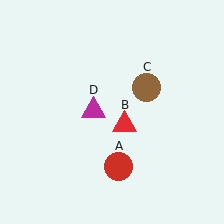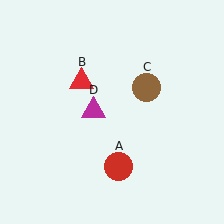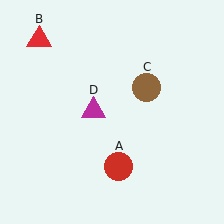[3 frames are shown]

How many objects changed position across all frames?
1 object changed position: red triangle (object B).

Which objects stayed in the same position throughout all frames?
Red circle (object A) and brown circle (object C) and magenta triangle (object D) remained stationary.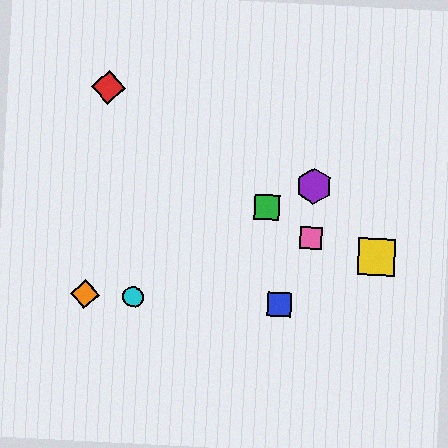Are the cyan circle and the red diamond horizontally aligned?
No, the cyan circle is at y≈297 and the red diamond is at y≈87.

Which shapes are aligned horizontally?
The blue square, the orange diamond, the cyan circle are aligned horizontally.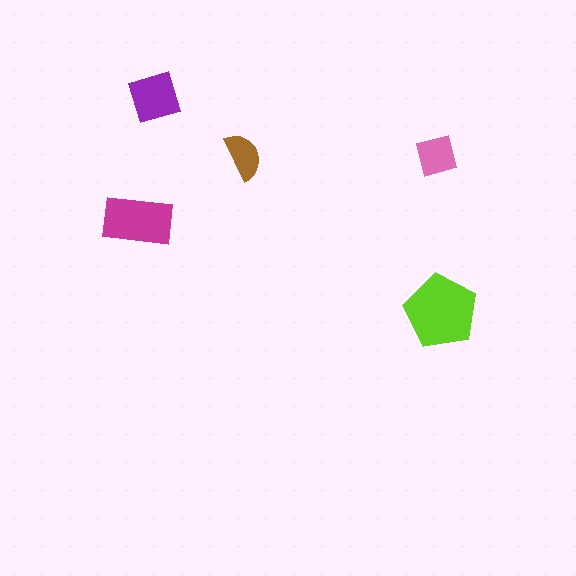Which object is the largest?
The lime pentagon.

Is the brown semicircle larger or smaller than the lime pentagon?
Smaller.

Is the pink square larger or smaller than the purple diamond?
Smaller.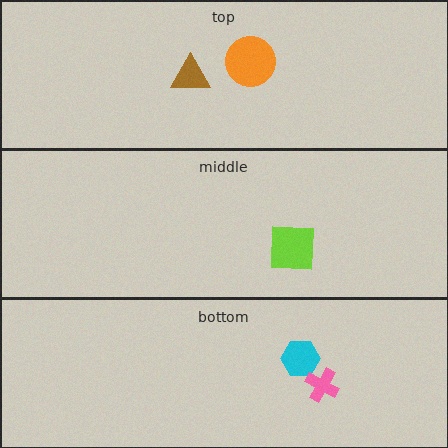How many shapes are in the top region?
2.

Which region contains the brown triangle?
The top region.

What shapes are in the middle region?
The lime square.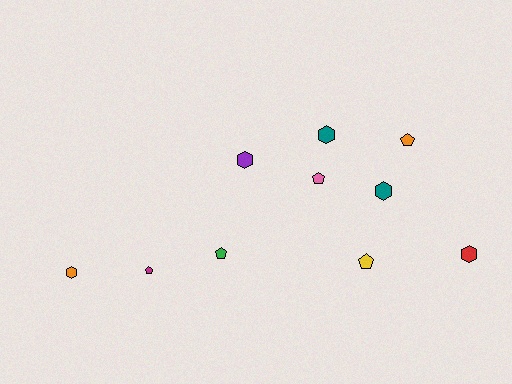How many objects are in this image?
There are 10 objects.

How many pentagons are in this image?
There are 5 pentagons.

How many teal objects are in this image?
There are 2 teal objects.